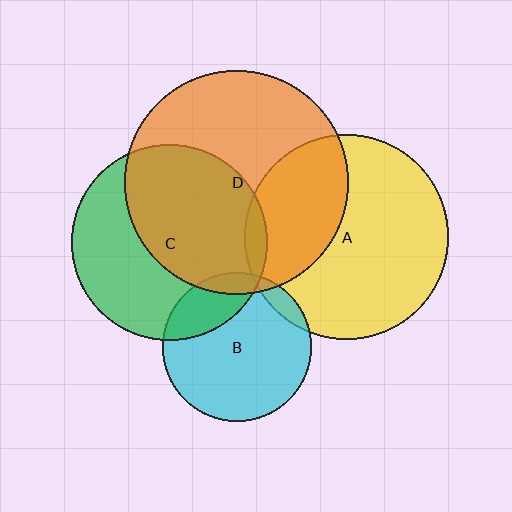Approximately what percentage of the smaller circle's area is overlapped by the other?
Approximately 55%.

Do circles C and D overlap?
Yes.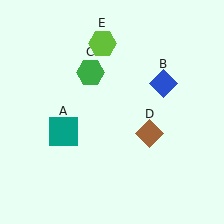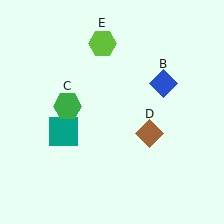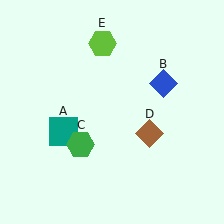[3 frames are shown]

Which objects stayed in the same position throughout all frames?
Teal square (object A) and blue diamond (object B) and brown diamond (object D) and lime hexagon (object E) remained stationary.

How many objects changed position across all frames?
1 object changed position: green hexagon (object C).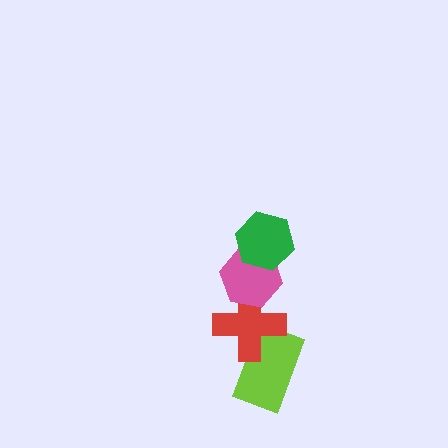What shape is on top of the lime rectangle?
The red cross is on top of the lime rectangle.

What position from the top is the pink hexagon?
The pink hexagon is 2nd from the top.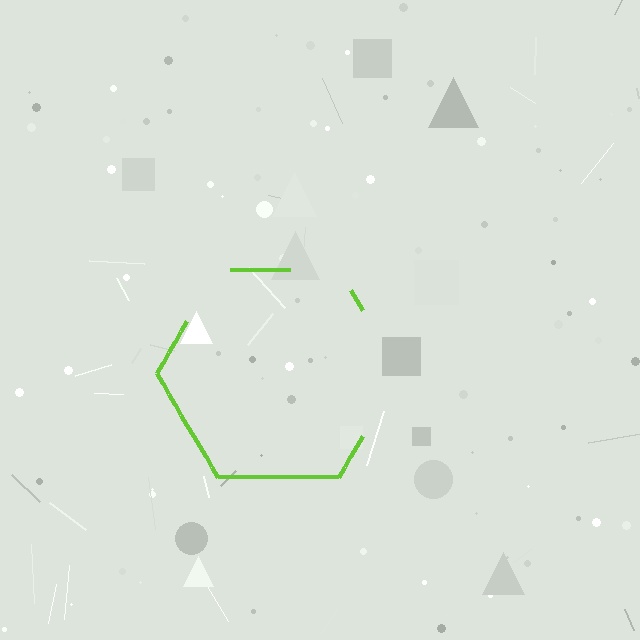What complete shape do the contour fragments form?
The contour fragments form a hexagon.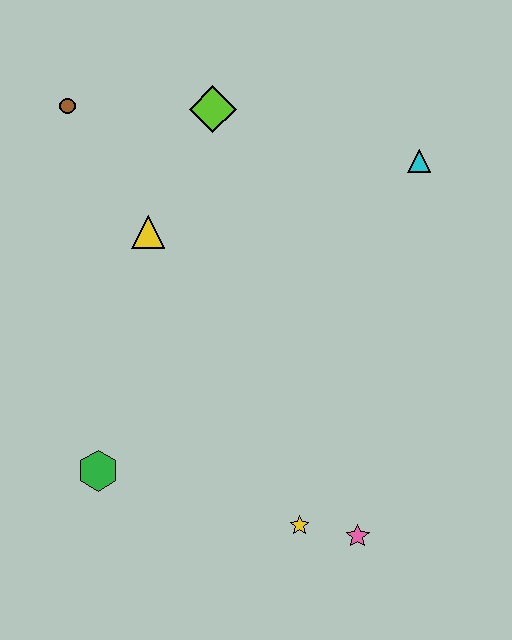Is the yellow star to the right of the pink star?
No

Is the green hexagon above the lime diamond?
No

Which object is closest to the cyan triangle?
The lime diamond is closest to the cyan triangle.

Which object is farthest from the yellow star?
The brown circle is farthest from the yellow star.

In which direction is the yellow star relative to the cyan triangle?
The yellow star is below the cyan triangle.